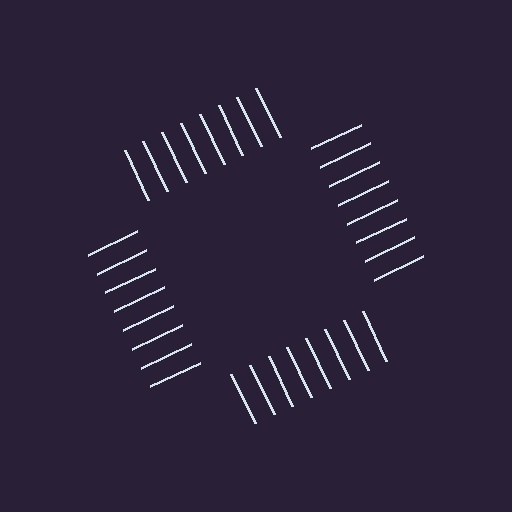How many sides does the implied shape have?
4 sides — the line-ends trace a square.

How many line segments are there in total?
32 — 8 along each of the 4 edges.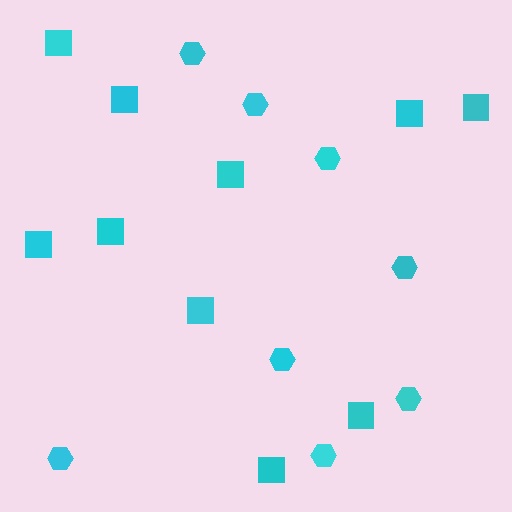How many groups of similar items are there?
There are 2 groups: one group of hexagons (8) and one group of squares (10).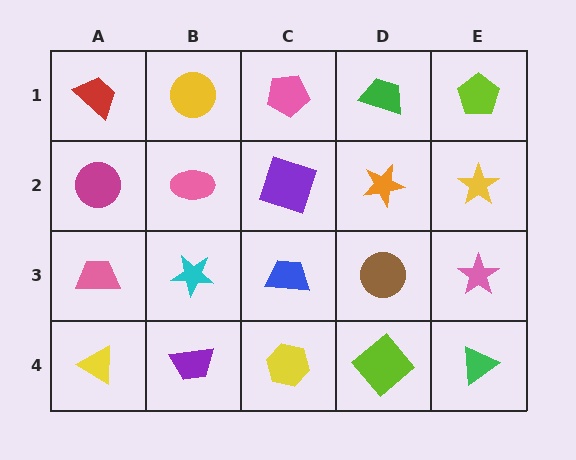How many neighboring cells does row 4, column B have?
3.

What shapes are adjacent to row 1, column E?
A yellow star (row 2, column E), a green trapezoid (row 1, column D).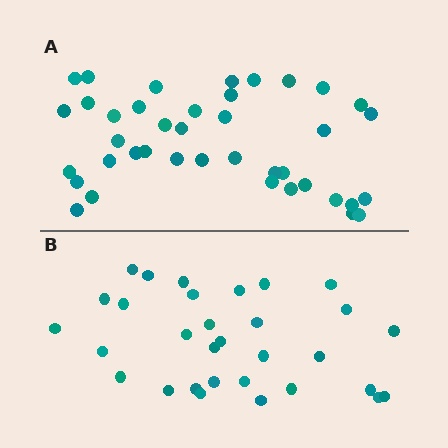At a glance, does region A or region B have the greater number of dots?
Region A (the top region) has more dots.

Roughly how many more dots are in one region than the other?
Region A has roughly 8 or so more dots than region B.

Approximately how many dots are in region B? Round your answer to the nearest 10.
About 30 dots. (The exact count is 31, which rounds to 30.)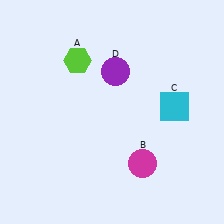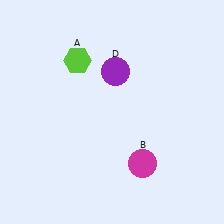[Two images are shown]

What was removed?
The cyan square (C) was removed in Image 2.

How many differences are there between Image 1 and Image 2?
There is 1 difference between the two images.